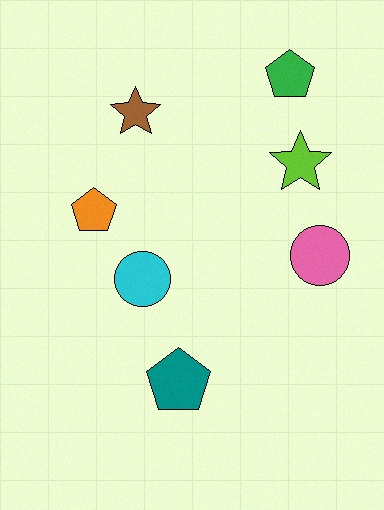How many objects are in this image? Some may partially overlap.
There are 7 objects.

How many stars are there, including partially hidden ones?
There are 2 stars.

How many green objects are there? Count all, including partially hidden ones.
There is 1 green object.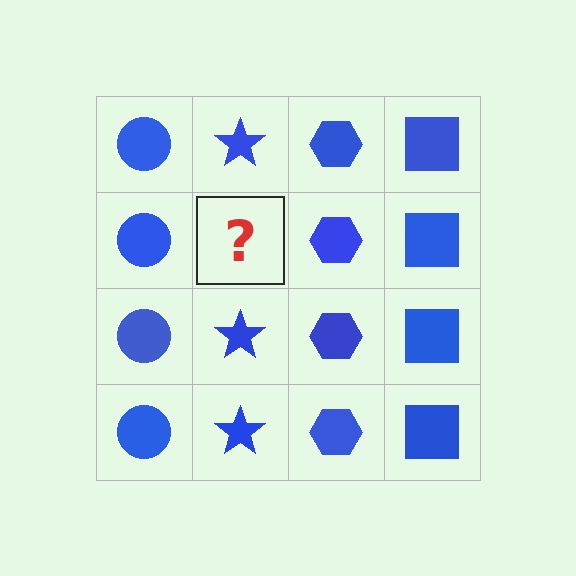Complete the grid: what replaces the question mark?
The question mark should be replaced with a blue star.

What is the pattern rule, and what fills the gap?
The rule is that each column has a consistent shape. The gap should be filled with a blue star.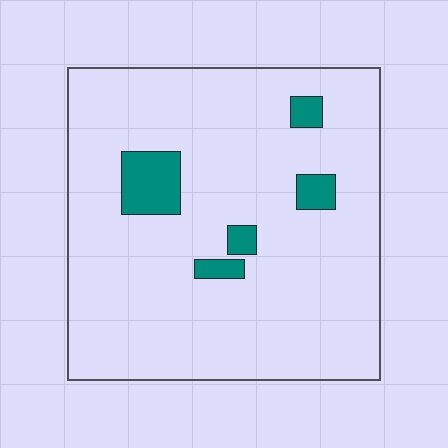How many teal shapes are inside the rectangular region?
5.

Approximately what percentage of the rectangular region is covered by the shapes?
Approximately 10%.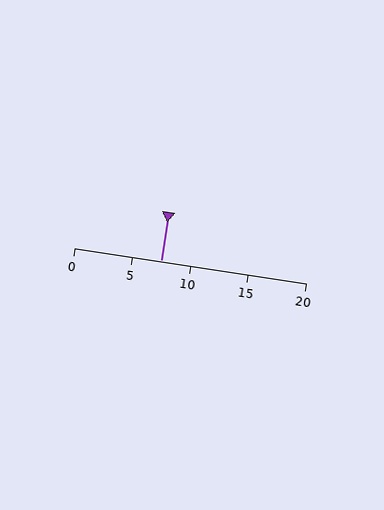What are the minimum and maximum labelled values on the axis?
The axis runs from 0 to 20.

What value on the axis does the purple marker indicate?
The marker indicates approximately 7.5.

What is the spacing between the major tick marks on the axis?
The major ticks are spaced 5 apart.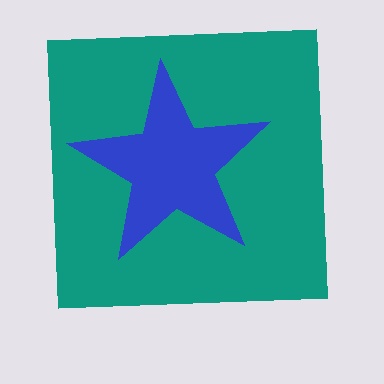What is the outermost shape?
The teal square.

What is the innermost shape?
The blue star.